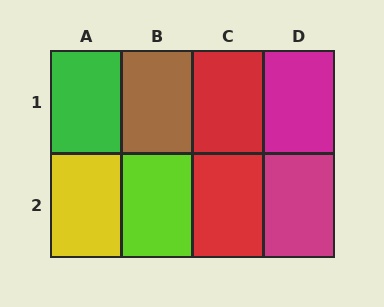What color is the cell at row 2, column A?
Yellow.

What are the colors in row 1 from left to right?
Green, brown, red, magenta.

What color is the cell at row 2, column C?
Red.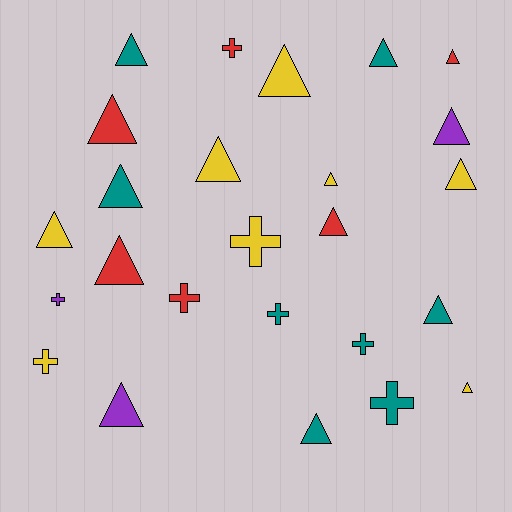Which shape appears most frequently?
Triangle, with 17 objects.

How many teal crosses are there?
There are 3 teal crosses.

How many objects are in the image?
There are 25 objects.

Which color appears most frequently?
Teal, with 8 objects.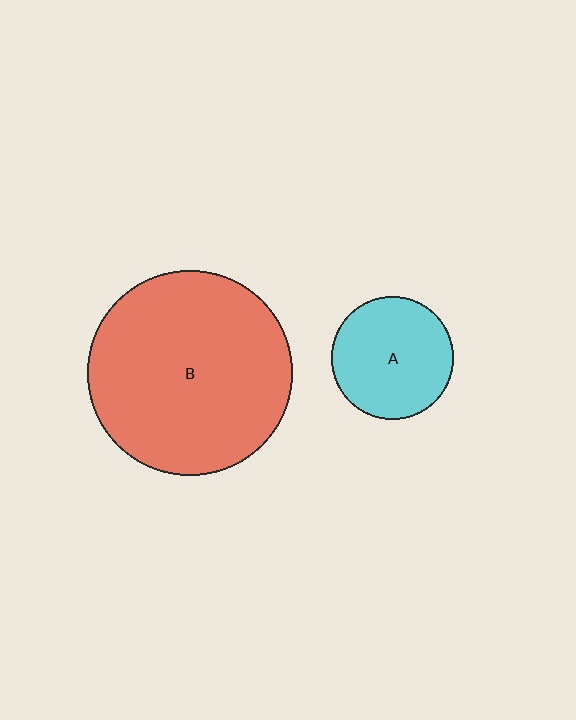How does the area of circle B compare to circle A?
Approximately 2.8 times.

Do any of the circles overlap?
No, none of the circles overlap.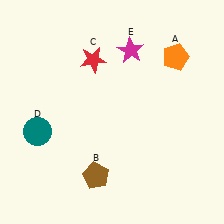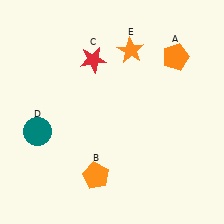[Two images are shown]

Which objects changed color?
B changed from brown to orange. E changed from magenta to orange.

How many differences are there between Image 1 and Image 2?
There are 2 differences between the two images.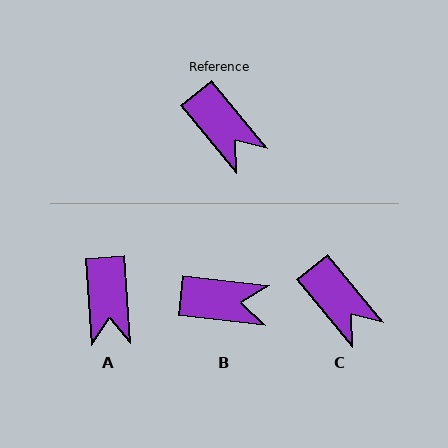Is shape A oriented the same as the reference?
No, it is off by about 36 degrees.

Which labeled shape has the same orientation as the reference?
C.